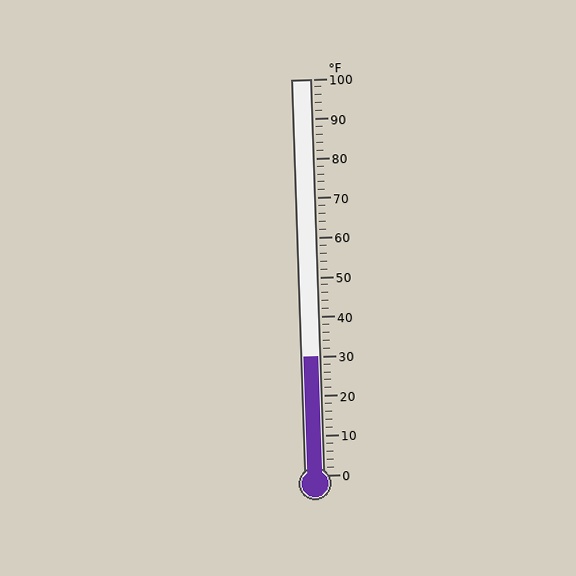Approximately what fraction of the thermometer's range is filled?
The thermometer is filled to approximately 30% of its range.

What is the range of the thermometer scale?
The thermometer scale ranges from 0°F to 100°F.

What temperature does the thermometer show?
The thermometer shows approximately 30°F.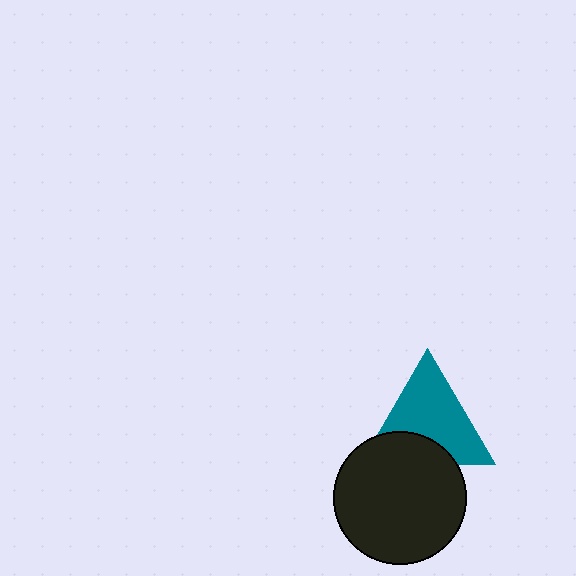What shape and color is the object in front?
The object in front is a black circle.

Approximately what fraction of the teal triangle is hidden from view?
Roughly 30% of the teal triangle is hidden behind the black circle.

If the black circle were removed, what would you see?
You would see the complete teal triangle.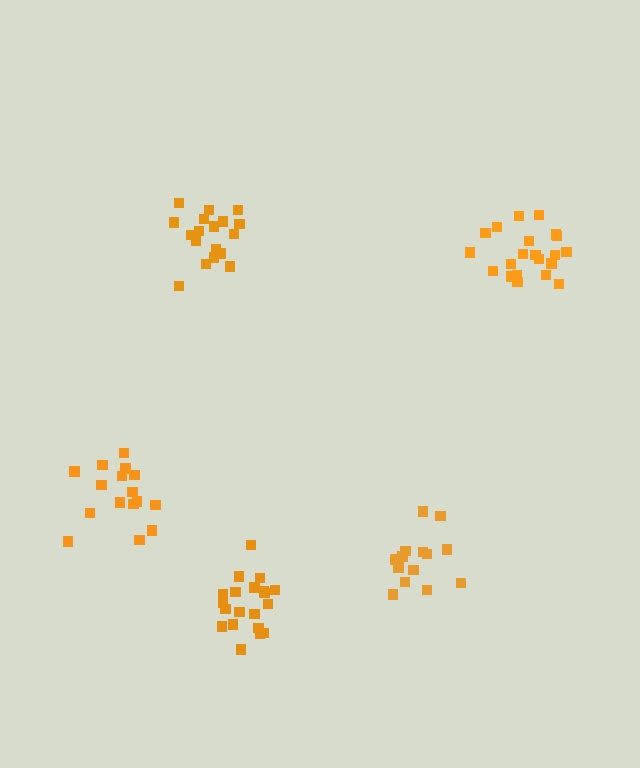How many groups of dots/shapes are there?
There are 5 groups.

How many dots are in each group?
Group 1: 21 dots, Group 2: 20 dots, Group 3: 18 dots, Group 4: 15 dots, Group 5: 16 dots (90 total).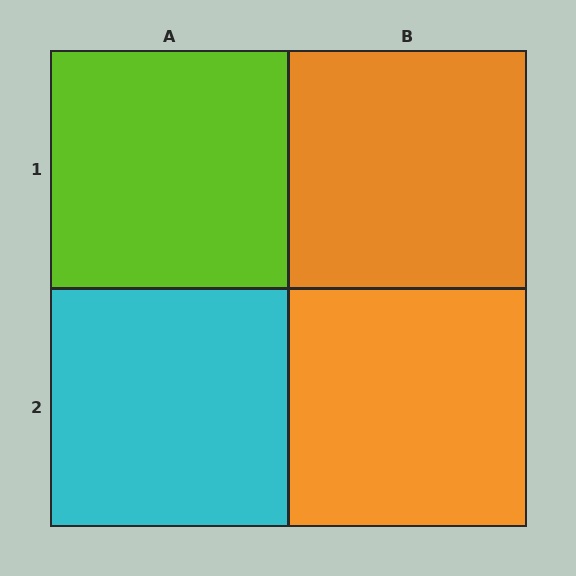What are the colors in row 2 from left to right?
Cyan, orange.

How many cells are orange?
2 cells are orange.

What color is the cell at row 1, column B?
Orange.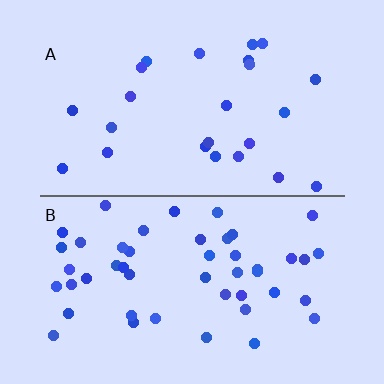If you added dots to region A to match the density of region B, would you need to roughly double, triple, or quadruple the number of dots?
Approximately double.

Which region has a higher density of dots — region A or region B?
B (the bottom).